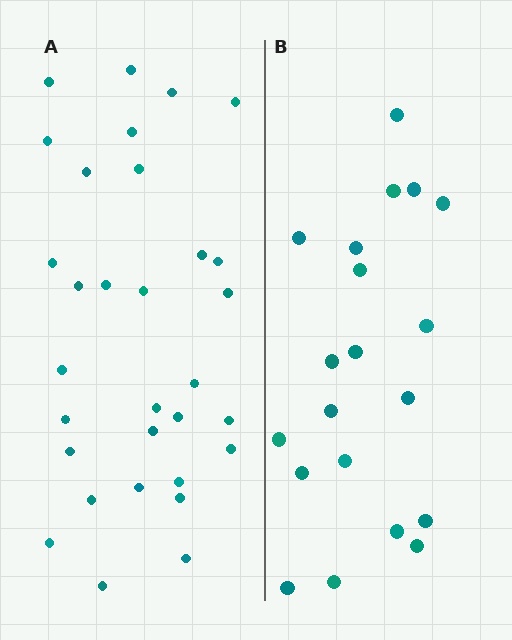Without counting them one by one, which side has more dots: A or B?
Region A (the left region) has more dots.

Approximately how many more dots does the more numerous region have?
Region A has roughly 12 or so more dots than region B.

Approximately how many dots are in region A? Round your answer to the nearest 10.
About 30 dots. (The exact count is 31, which rounds to 30.)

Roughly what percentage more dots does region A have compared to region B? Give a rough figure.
About 55% more.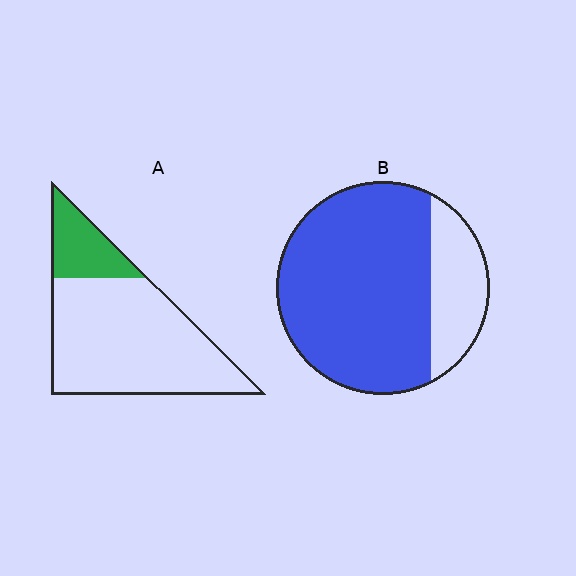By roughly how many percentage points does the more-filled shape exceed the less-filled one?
By roughly 55 percentage points (B over A).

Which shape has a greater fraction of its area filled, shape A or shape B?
Shape B.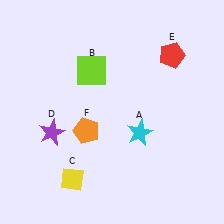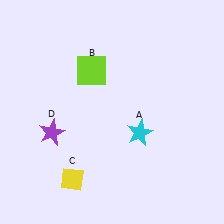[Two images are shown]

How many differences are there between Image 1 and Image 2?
There are 2 differences between the two images.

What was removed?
The orange pentagon (F), the red pentagon (E) were removed in Image 2.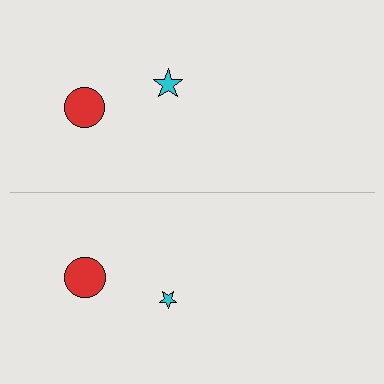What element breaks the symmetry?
The cyan star on the bottom side has a different size than its mirror counterpart.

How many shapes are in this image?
There are 4 shapes in this image.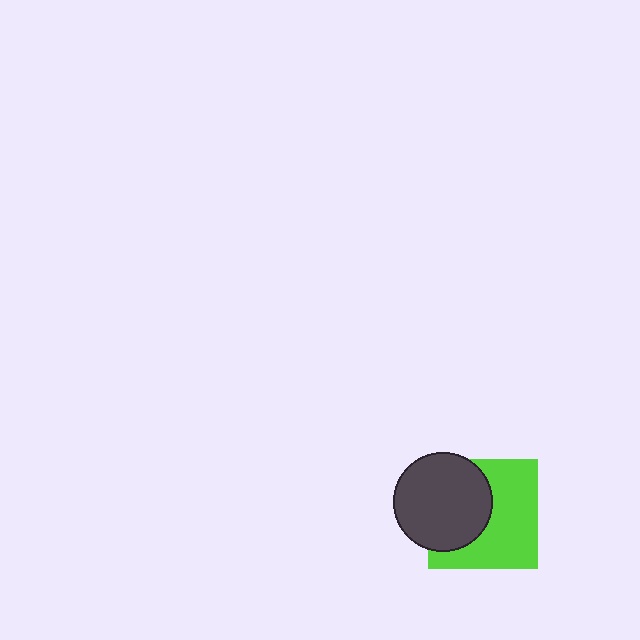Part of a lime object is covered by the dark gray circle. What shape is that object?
It is a square.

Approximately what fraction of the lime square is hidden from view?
Roughly 43% of the lime square is hidden behind the dark gray circle.